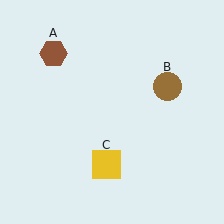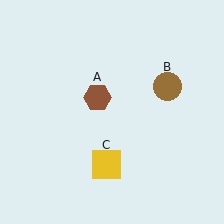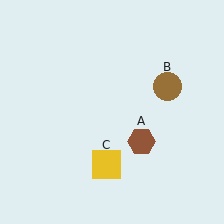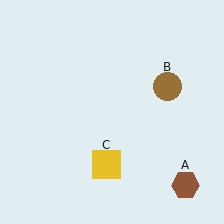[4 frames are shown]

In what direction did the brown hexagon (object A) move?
The brown hexagon (object A) moved down and to the right.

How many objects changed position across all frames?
1 object changed position: brown hexagon (object A).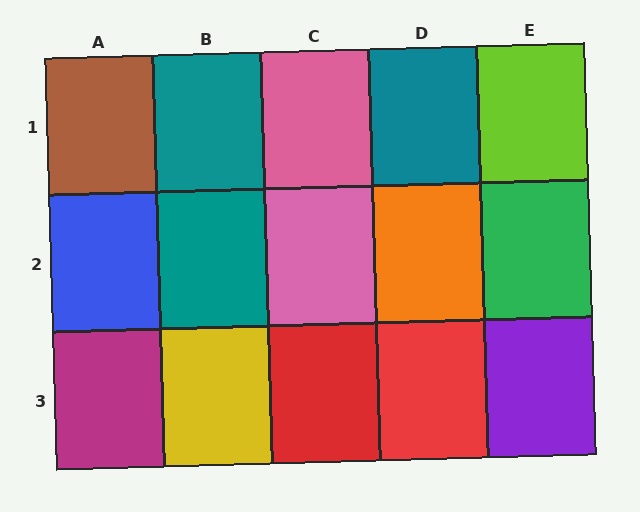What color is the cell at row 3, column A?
Magenta.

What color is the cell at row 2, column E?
Green.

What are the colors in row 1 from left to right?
Brown, teal, pink, teal, lime.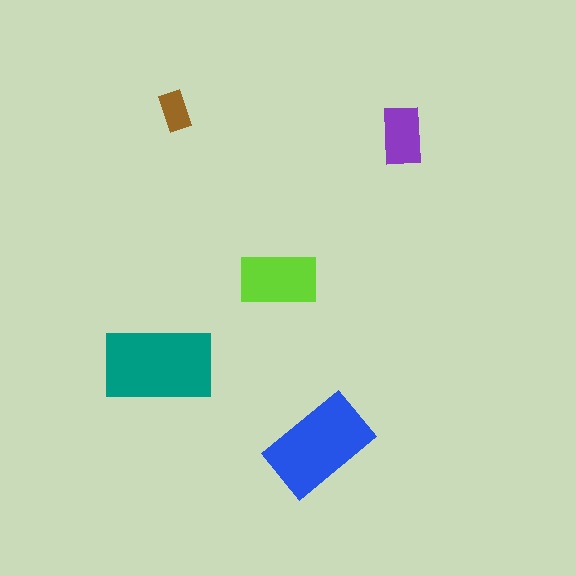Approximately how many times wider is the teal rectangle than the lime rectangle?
About 1.5 times wider.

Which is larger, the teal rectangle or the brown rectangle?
The teal one.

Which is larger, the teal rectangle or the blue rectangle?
The teal one.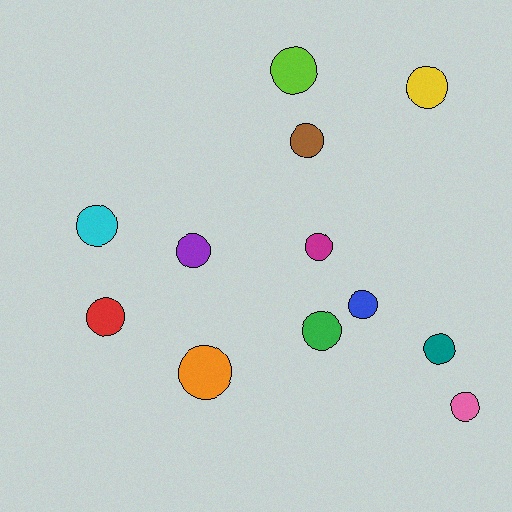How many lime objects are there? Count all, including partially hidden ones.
There is 1 lime object.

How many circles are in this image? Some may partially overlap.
There are 12 circles.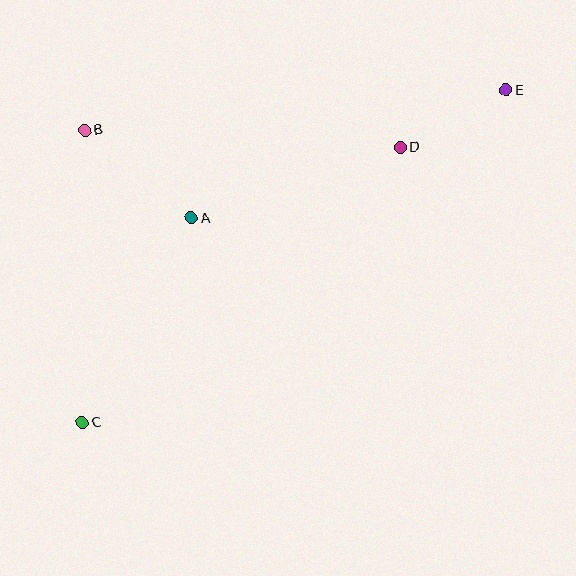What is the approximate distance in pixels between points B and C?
The distance between B and C is approximately 292 pixels.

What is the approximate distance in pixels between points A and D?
The distance between A and D is approximately 221 pixels.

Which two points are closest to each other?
Points D and E are closest to each other.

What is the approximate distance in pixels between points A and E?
The distance between A and E is approximately 340 pixels.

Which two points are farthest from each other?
Points C and E are farthest from each other.